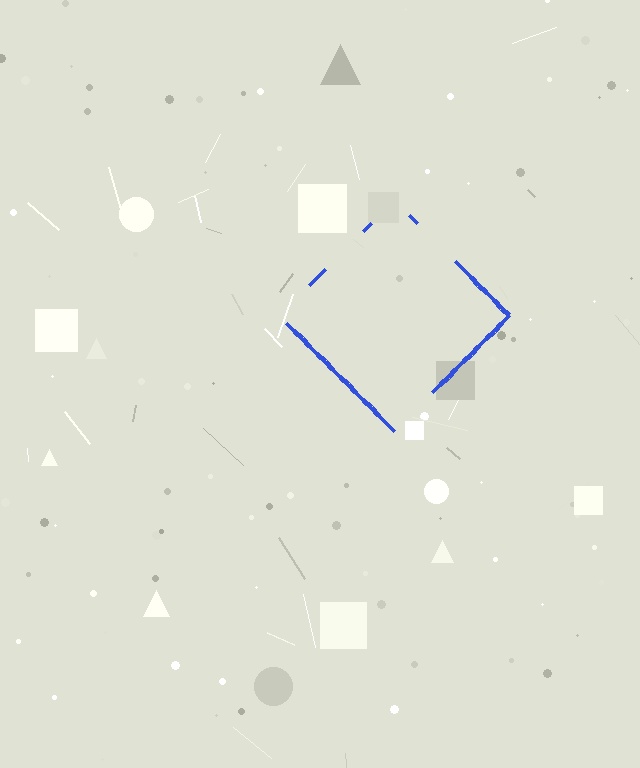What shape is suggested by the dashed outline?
The dashed outline suggests a diamond.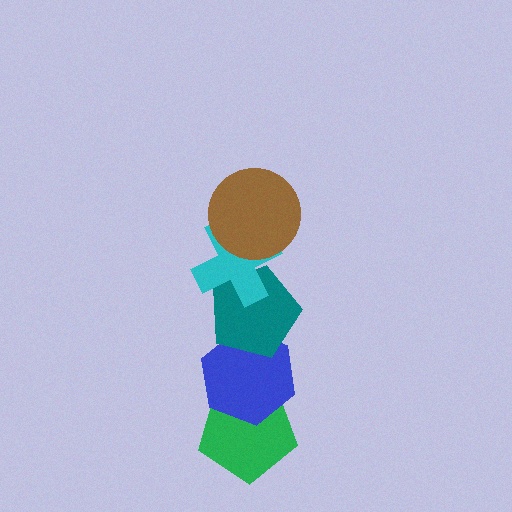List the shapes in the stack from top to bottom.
From top to bottom: the brown circle, the cyan cross, the teal pentagon, the blue hexagon, the green pentagon.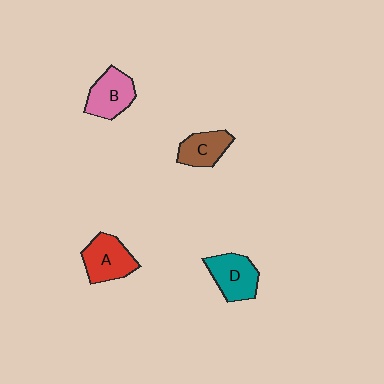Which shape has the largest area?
Shape A (red).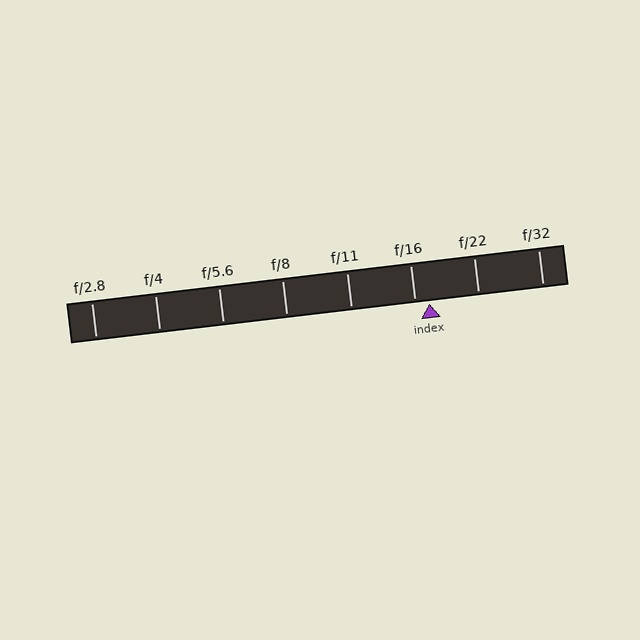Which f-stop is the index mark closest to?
The index mark is closest to f/16.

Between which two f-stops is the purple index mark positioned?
The index mark is between f/16 and f/22.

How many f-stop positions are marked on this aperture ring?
There are 8 f-stop positions marked.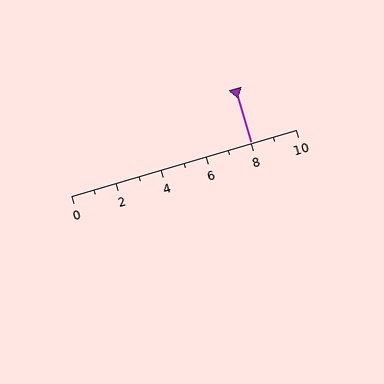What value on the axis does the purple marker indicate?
The marker indicates approximately 8.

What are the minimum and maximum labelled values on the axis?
The axis runs from 0 to 10.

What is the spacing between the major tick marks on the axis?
The major ticks are spaced 2 apart.